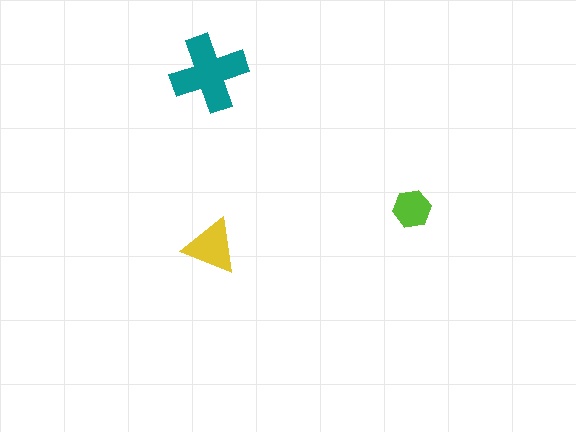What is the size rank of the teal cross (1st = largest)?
1st.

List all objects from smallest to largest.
The lime hexagon, the yellow triangle, the teal cross.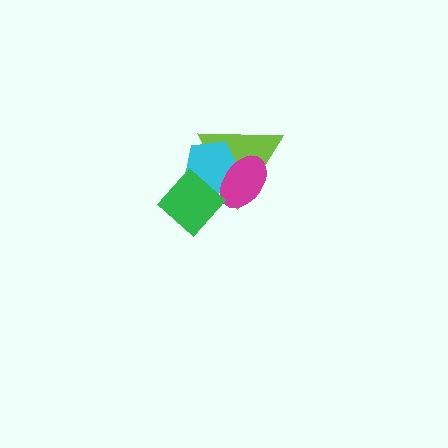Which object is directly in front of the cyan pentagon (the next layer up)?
The magenta ellipse is directly in front of the cyan pentagon.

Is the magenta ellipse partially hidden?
Yes, it is partially covered by another shape.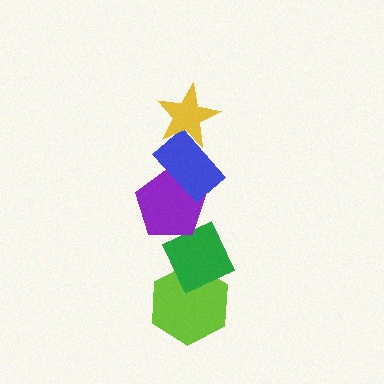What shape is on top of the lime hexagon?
The green diamond is on top of the lime hexagon.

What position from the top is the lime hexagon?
The lime hexagon is 5th from the top.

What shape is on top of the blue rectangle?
The yellow star is on top of the blue rectangle.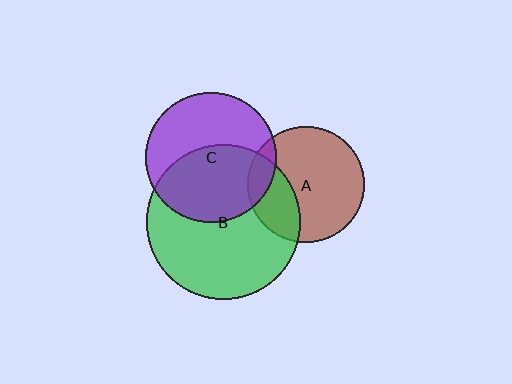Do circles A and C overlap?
Yes.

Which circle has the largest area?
Circle B (green).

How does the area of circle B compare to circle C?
Approximately 1.4 times.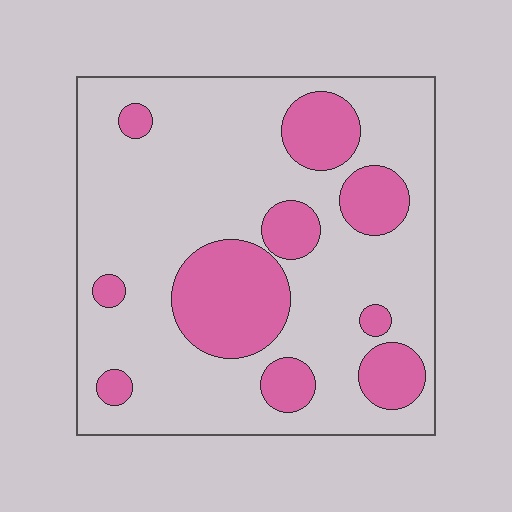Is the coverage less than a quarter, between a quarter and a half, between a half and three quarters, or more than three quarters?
Between a quarter and a half.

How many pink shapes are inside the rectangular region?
10.